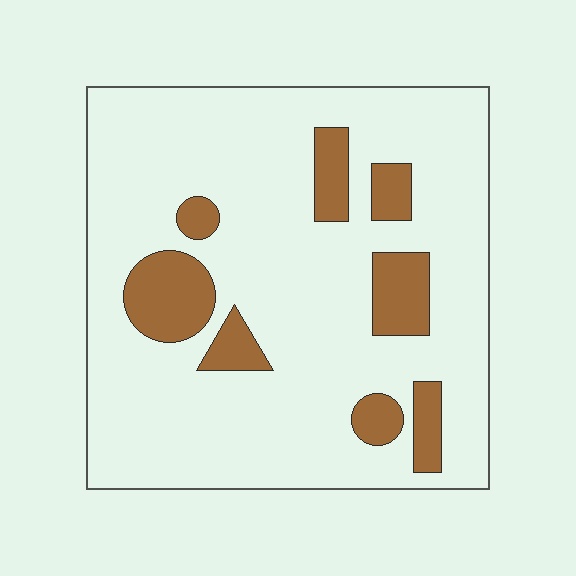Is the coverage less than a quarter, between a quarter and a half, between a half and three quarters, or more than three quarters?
Less than a quarter.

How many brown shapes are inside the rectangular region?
8.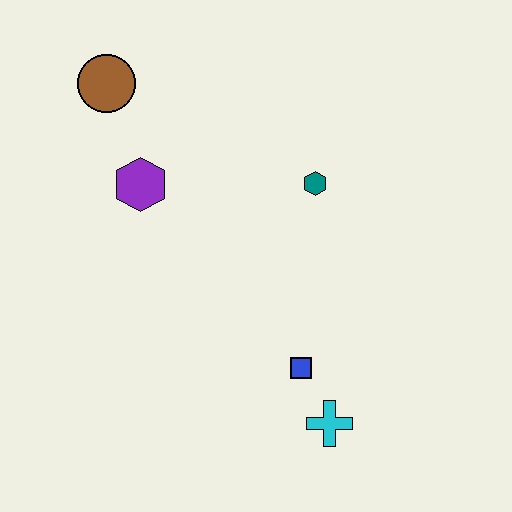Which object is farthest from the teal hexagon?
The cyan cross is farthest from the teal hexagon.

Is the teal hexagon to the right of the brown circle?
Yes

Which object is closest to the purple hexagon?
The brown circle is closest to the purple hexagon.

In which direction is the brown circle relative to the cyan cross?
The brown circle is above the cyan cross.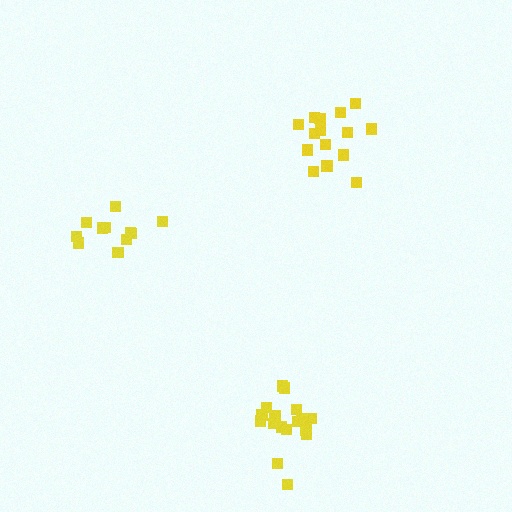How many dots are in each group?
Group 1: 11 dots, Group 2: 17 dots, Group 3: 15 dots (43 total).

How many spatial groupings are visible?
There are 3 spatial groupings.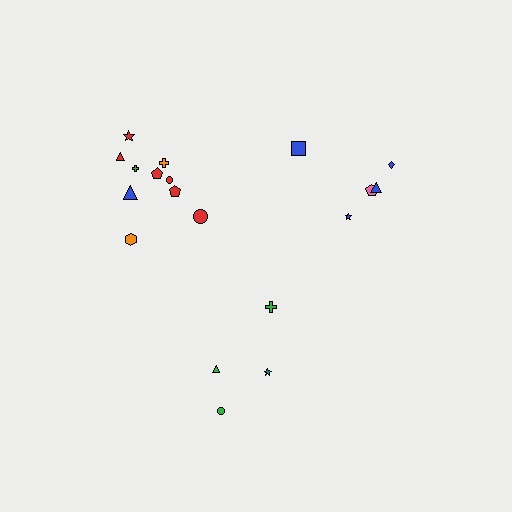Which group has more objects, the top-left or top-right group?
The top-left group.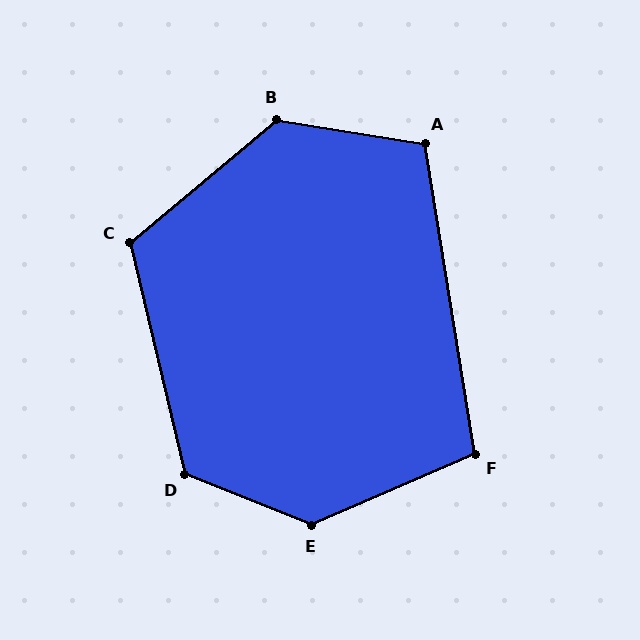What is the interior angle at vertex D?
Approximately 125 degrees (obtuse).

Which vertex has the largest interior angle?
E, at approximately 135 degrees.